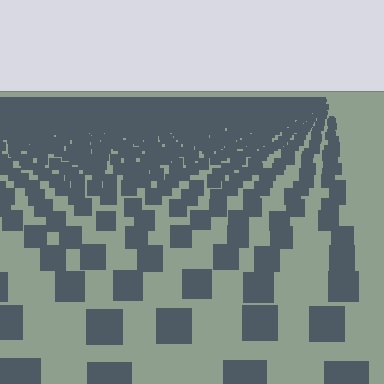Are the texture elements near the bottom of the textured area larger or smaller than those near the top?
Larger. Near the bottom, elements are closer to the viewer and appear at a bigger on-screen size.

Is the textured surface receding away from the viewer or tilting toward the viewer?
The surface is receding away from the viewer. Texture elements get smaller and denser toward the top.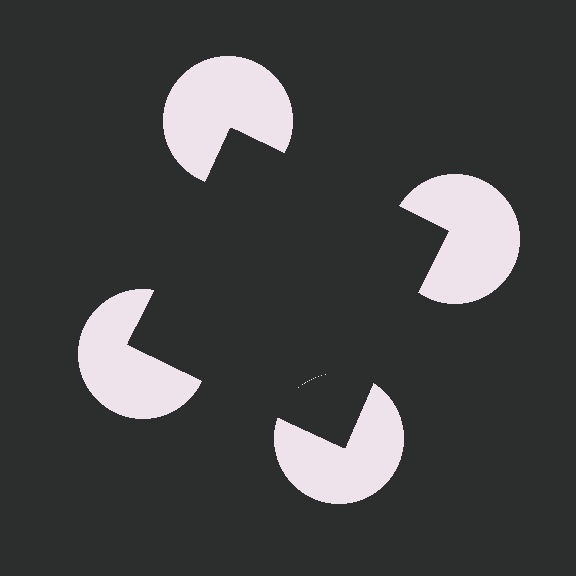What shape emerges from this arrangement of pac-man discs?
An illusory square — its edges are inferred from the aligned wedge cuts in the pac-man discs, not physically drawn.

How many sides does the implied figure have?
4 sides.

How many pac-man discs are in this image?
There are 4 — one at each vertex of the illusory square.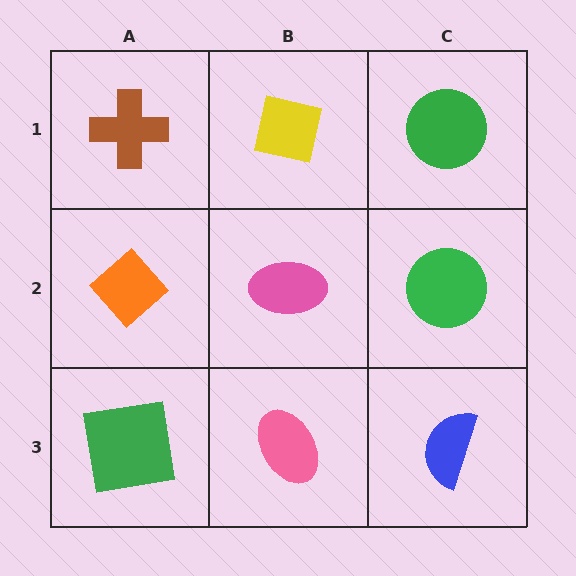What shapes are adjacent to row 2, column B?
A yellow square (row 1, column B), a pink ellipse (row 3, column B), an orange diamond (row 2, column A), a green circle (row 2, column C).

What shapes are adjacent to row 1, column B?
A pink ellipse (row 2, column B), a brown cross (row 1, column A), a green circle (row 1, column C).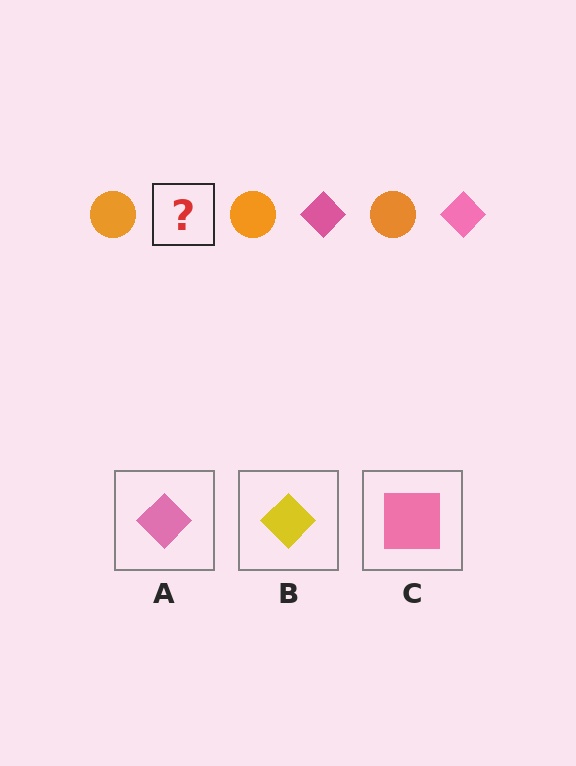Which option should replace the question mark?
Option A.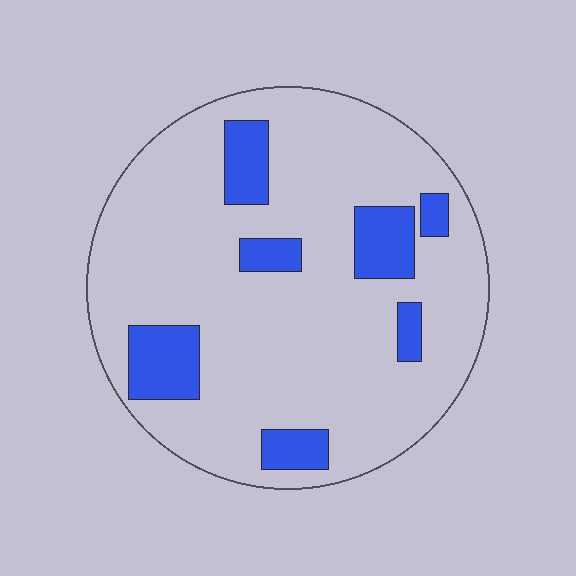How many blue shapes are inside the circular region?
7.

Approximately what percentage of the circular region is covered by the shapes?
Approximately 15%.